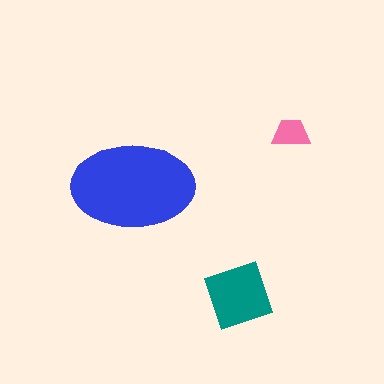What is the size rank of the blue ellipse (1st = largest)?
1st.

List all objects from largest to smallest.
The blue ellipse, the teal diamond, the pink trapezoid.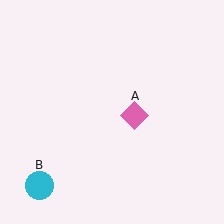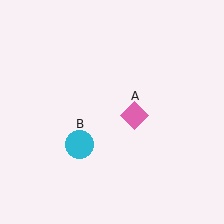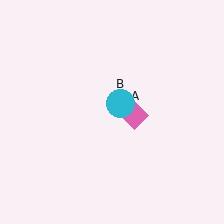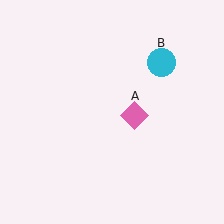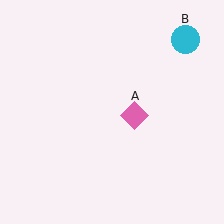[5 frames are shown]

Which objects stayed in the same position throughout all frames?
Pink diamond (object A) remained stationary.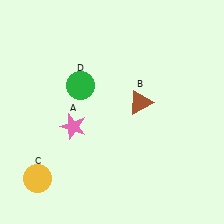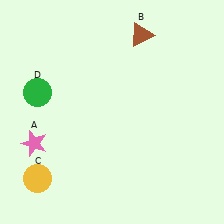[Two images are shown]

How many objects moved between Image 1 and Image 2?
3 objects moved between the two images.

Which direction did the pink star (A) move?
The pink star (A) moved left.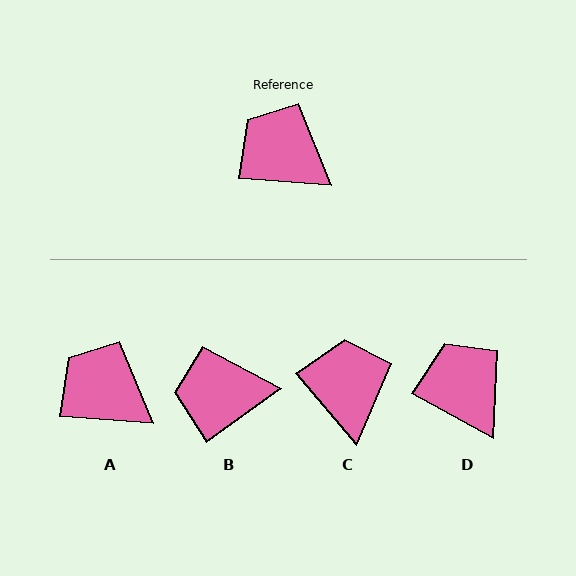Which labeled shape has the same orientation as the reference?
A.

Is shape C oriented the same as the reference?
No, it is off by about 46 degrees.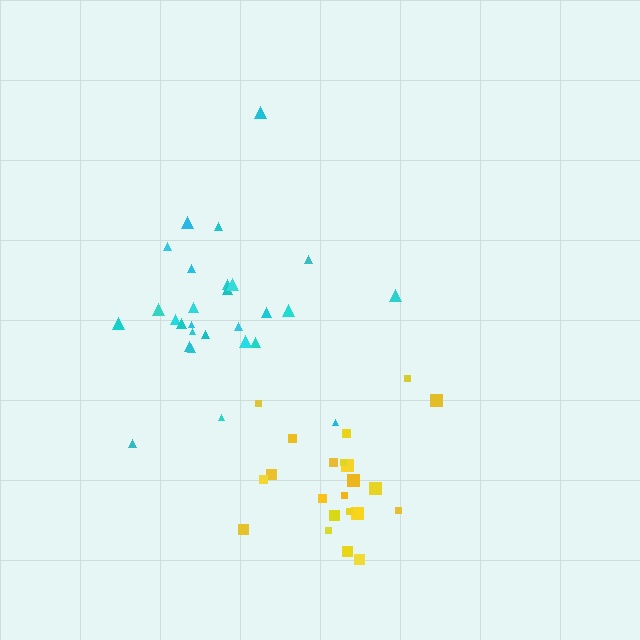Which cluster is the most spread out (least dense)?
Cyan.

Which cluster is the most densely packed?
Yellow.